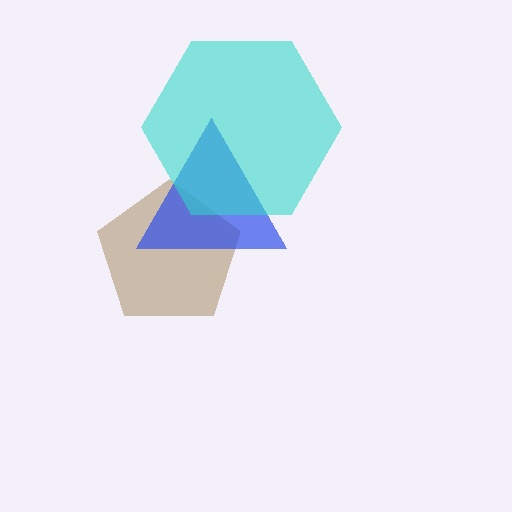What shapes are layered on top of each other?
The layered shapes are: a brown pentagon, a blue triangle, a cyan hexagon.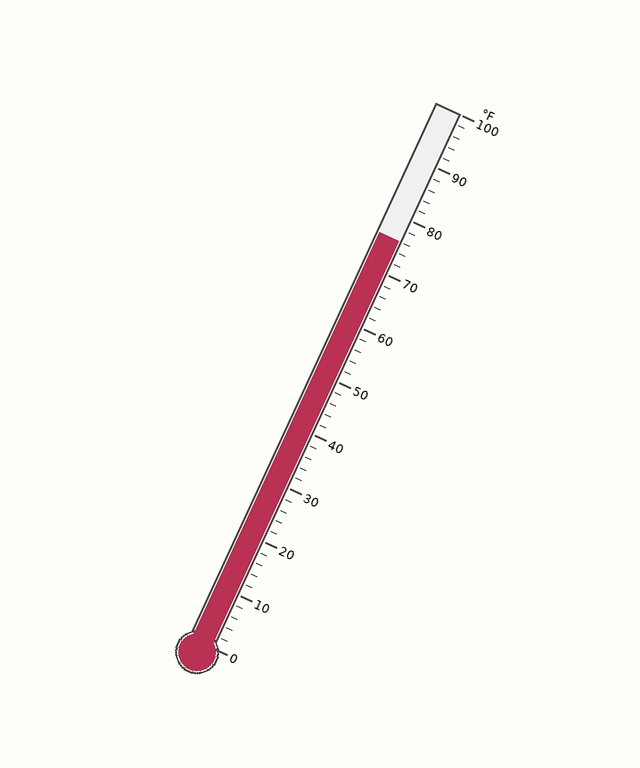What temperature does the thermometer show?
The thermometer shows approximately 76°F.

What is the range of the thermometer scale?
The thermometer scale ranges from 0°F to 100°F.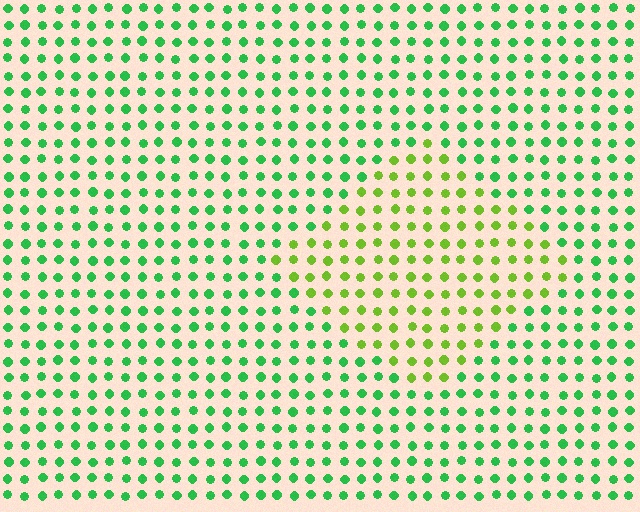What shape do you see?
I see a diamond.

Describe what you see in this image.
The image is filled with small green elements in a uniform arrangement. A diamond-shaped region is visible where the elements are tinted to a slightly different hue, forming a subtle color boundary.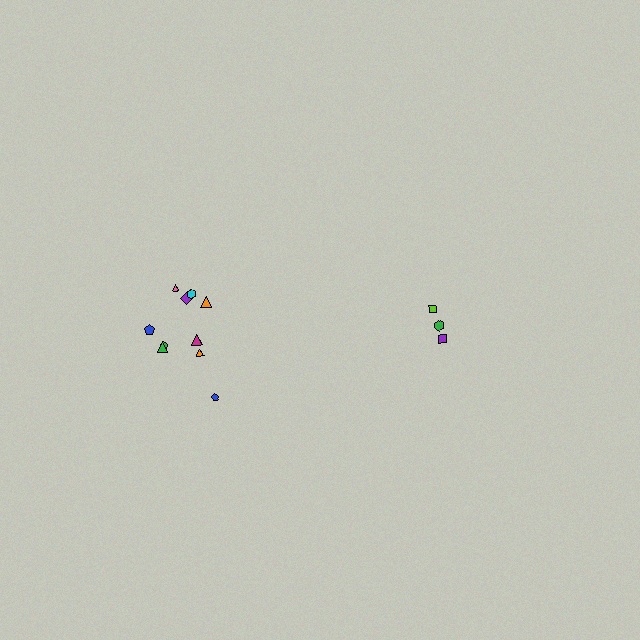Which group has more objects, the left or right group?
The left group.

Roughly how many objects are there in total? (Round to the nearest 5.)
Roughly 15 objects in total.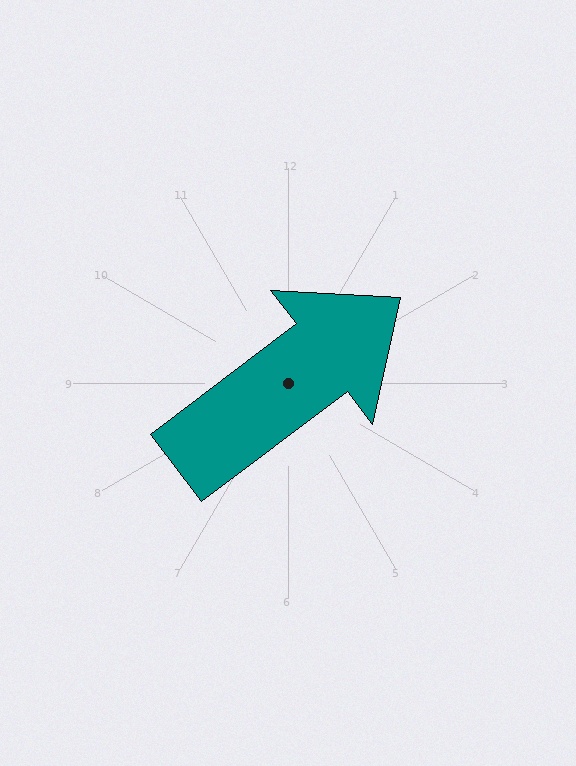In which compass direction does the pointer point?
Northeast.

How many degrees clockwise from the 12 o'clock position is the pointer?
Approximately 53 degrees.